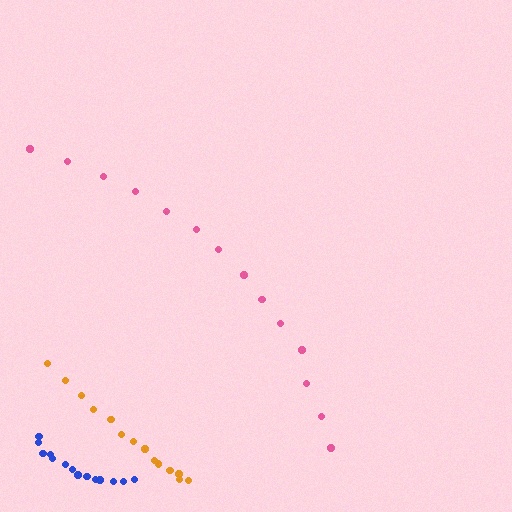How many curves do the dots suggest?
There are 3 distinct paths.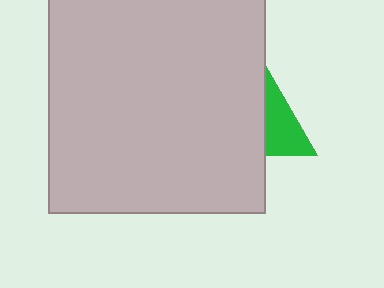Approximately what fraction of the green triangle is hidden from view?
Roughly 62% of the green triangle is hidden behind the light gray rectangle.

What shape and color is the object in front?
The object in front is a light gray rectangle.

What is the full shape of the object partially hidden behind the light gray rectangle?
The partially hidden object is a green triangle.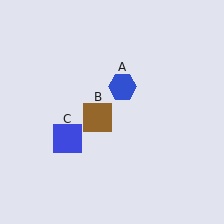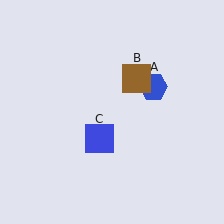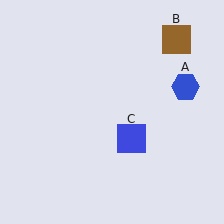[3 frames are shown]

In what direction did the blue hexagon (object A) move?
The blue hexagon (object A) moved right.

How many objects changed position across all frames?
3 objects changed position: blue hexagon (object A), brown square (object B), blue square (object C).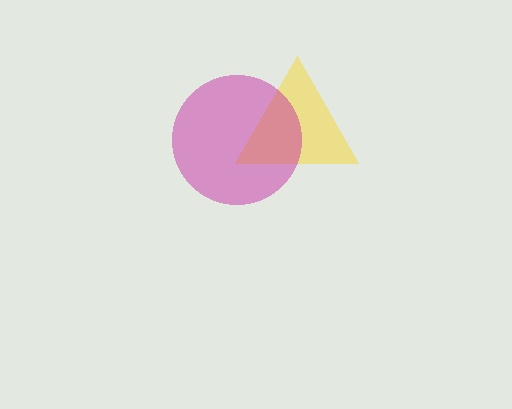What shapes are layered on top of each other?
The layered shapes are: a yellow triangle, a magenta circle.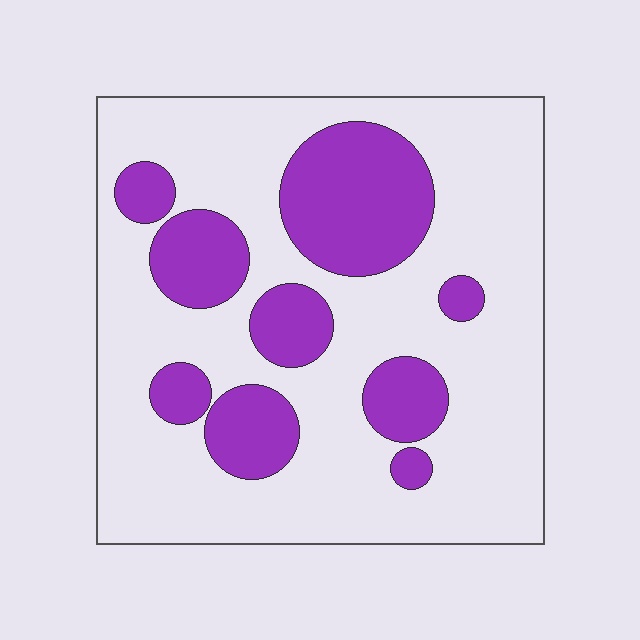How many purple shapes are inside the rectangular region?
9.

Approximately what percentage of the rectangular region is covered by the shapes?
Approximately 25%.